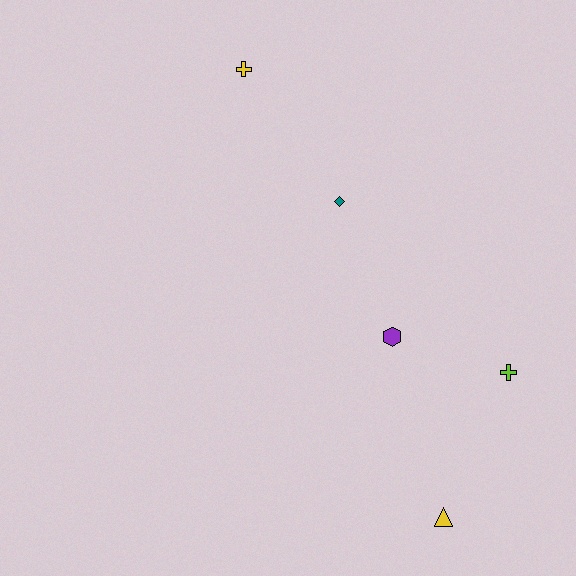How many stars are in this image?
There are no stars.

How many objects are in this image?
There are 5 objects.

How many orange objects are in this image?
There are no orange objects.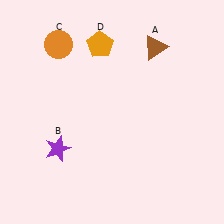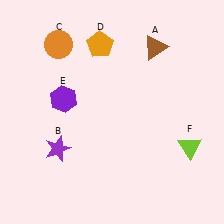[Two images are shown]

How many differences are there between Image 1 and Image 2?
There are 2 differences between the two images.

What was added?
A purple hexagon (E), a lime triangle (F) were added in Image 2.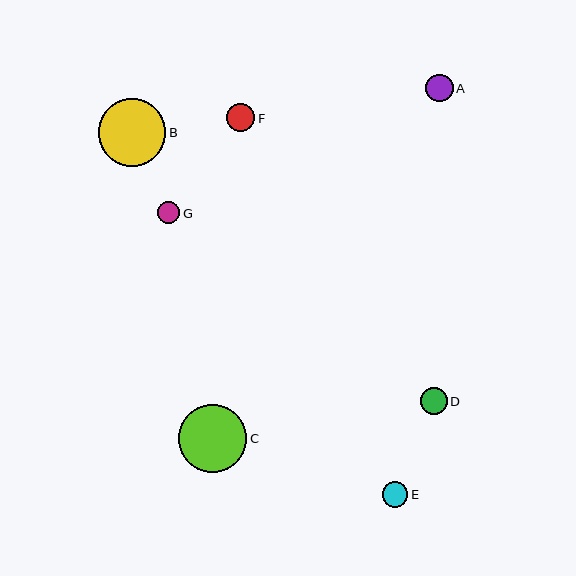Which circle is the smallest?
Circle G is the smallest with a size of approximately 23 pixels.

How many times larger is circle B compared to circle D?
Circle B is approximately 2.5 times the size of circle D.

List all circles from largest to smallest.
From largest to smallest: C, B, F, A, D, E, G.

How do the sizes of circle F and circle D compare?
Circle F and circle D are approximately the same size.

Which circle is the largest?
Circle C is the largest with a size of approximately 68 pixels.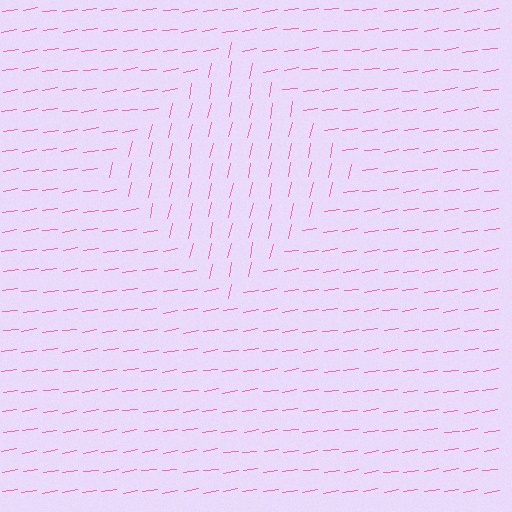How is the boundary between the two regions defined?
The boundary is defined purely by a change in line orientation (approximately 70 degrees difference). All lines are the same color and thickness.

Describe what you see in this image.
The image is filled with small pink line segments. A diamond region in the image has lines oriented differently from the surrounding lines, creating a visible texture boundary.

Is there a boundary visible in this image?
Yes, there is a texture boundary formed by a change in line orientation.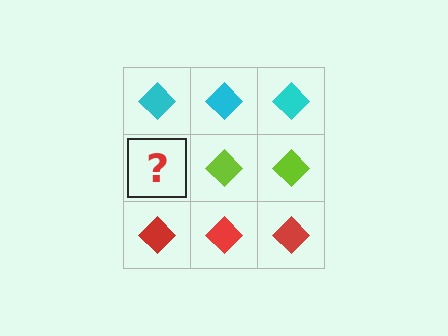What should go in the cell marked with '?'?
The missing cell should contain a lime diamond.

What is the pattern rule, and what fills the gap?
The rule is that each row has a consistent color. The gap should be filled with a lime diamond.